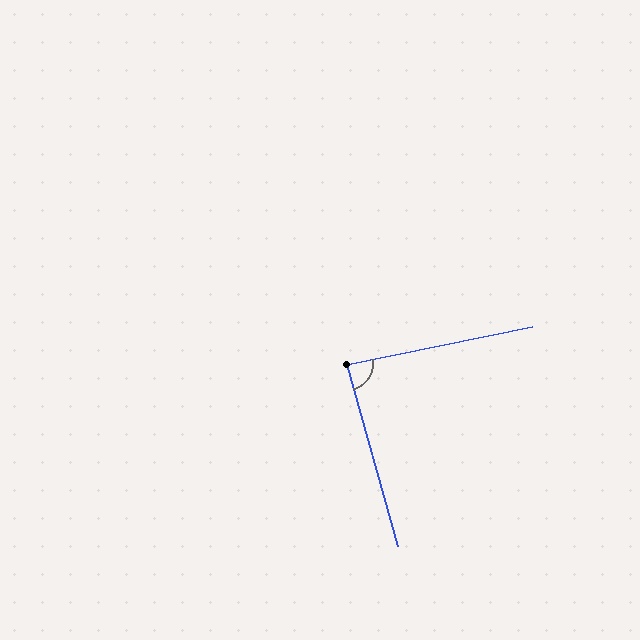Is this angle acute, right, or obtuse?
It is approximately a right angle.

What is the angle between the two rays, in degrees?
Approximately 86 degrees.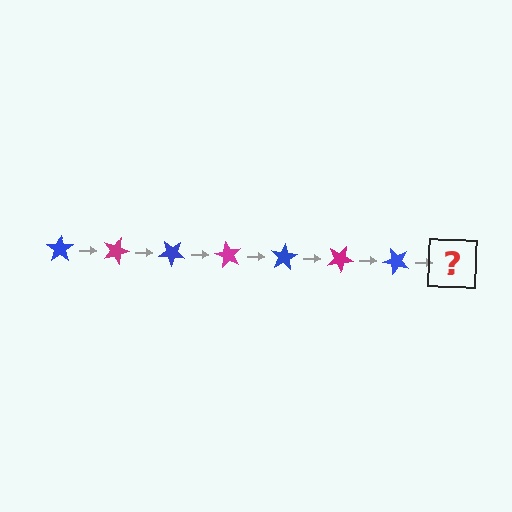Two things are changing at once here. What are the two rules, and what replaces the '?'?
The two rules are that it rotates 20 degrees each step and the color cycles through blue and magenta. The '?' should be a magenta star, rotated 140 degrees from the start.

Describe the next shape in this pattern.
It should be a magenta star, rotated 140 degrees from the start.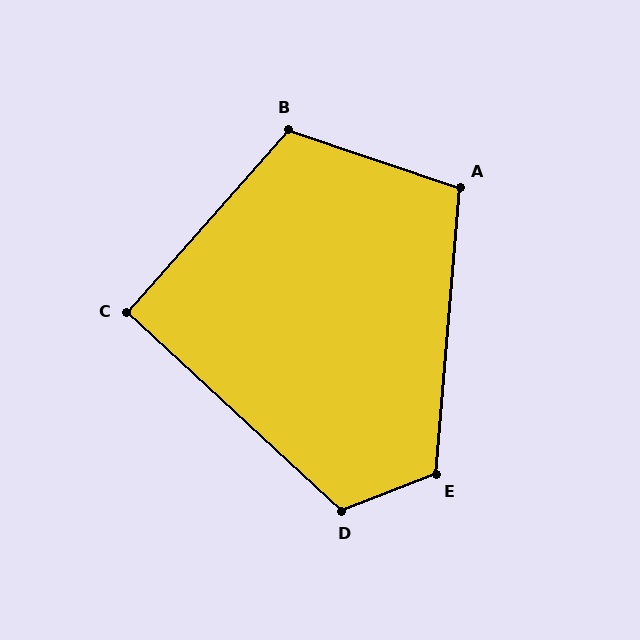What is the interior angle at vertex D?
Approximately 115 degrees (obtuse).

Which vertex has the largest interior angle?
E, at approximately 117 degrees.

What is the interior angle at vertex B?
Approximately 113 degrees (obtuse).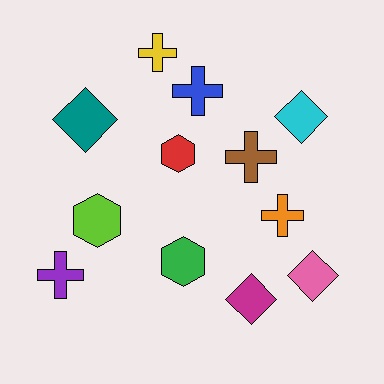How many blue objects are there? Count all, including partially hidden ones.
There is 1 blue object.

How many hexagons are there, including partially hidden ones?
There are 3 hexagons.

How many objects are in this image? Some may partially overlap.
There are 12 objects.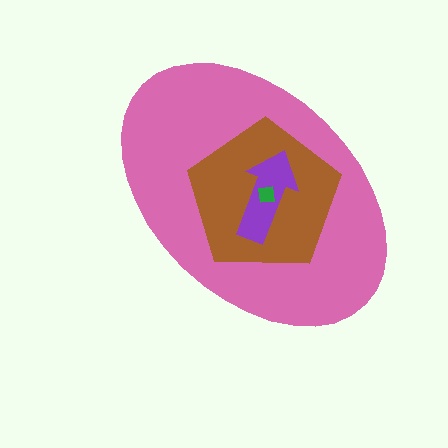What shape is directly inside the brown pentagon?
The purple arrow.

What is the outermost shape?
The pink ellipse.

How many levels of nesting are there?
4.